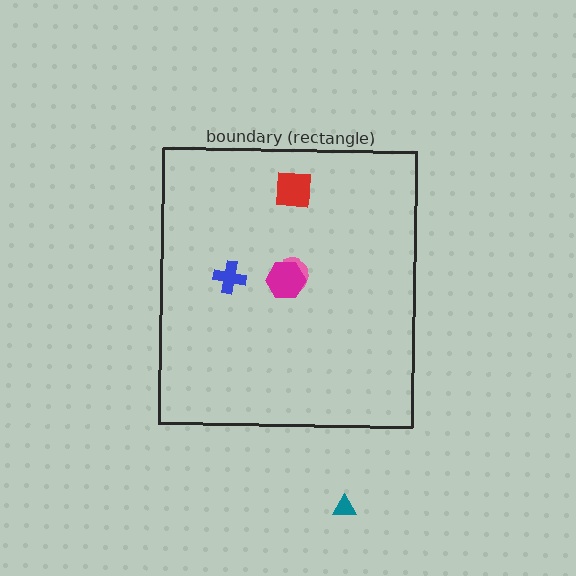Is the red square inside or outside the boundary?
Inside.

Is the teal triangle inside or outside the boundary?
Outside.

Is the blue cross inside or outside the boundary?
Inside.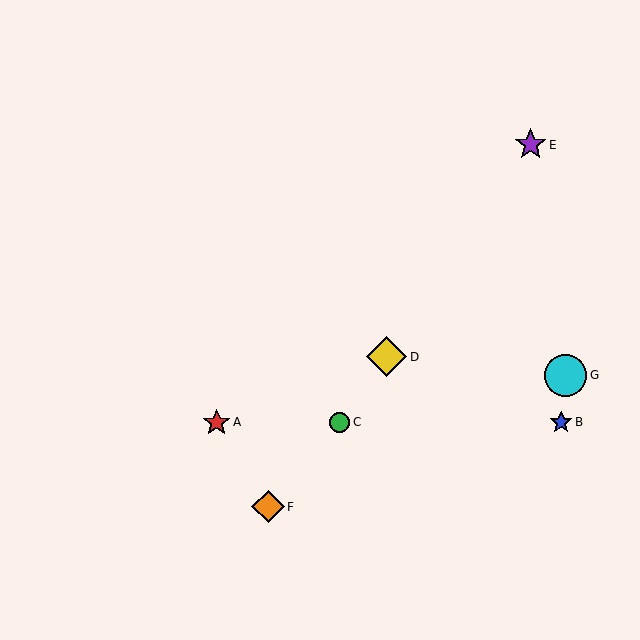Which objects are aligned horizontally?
Objects A, B, C are aligned horizontally.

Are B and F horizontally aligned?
No, B is at y≈422 and F is at y≈507.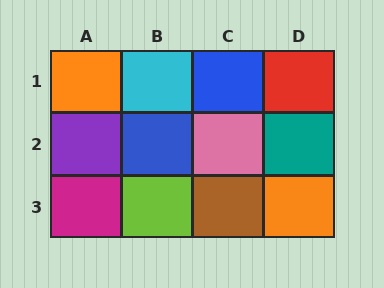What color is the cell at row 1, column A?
Orange.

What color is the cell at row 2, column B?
Blue.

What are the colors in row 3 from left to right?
Magenta, lime, brown, orange.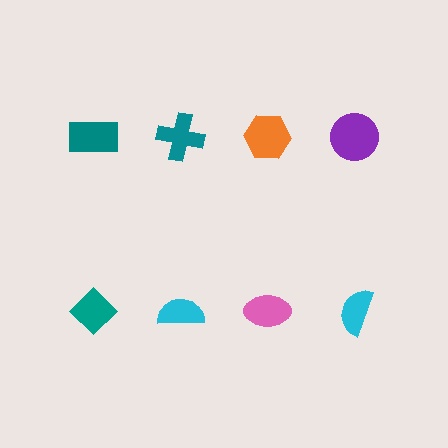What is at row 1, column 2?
A teal cross.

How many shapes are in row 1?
4 shapes.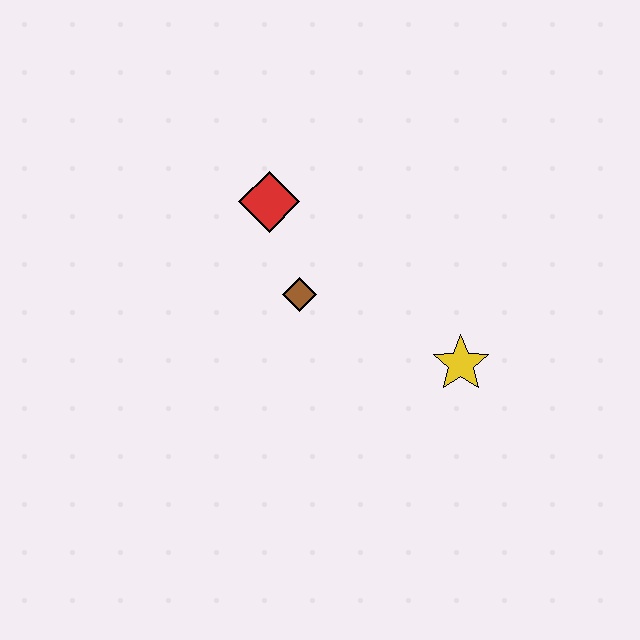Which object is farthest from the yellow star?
The red diamond is farthest from the yellow star.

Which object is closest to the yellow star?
The brown diamond is closest to the yellow star.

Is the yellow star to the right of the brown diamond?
Yes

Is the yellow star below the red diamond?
Yes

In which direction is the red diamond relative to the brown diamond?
The red diamond is above the brown diamond.